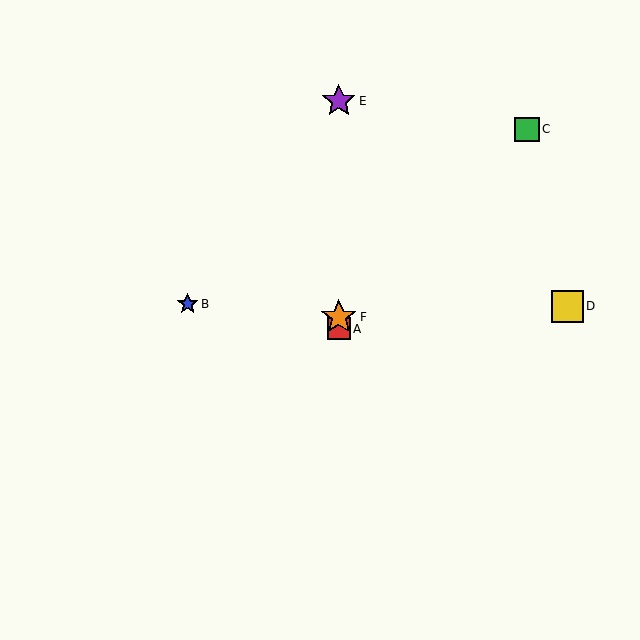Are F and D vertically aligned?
No, F is at x≈339 and D is at x≈567.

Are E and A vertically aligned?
Yes, both are at x≈339.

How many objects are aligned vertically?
3 objects (A, E, F) are aligned vertically.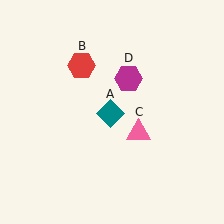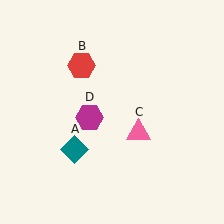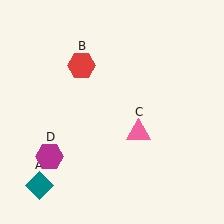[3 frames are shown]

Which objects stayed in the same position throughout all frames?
Red hexagon (object B) and pink triangle (object C) remained stationary.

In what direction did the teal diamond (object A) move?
The teal diamond (object A) moved down and to the left.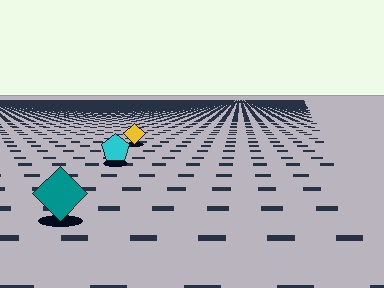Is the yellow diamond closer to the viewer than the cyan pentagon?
No. The cyan pentagon is closer — you can tell from the texture gradient: the ground texture is coarser near it.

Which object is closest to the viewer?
The teal diamond is closest. The texture marks near it are larger and more spread out.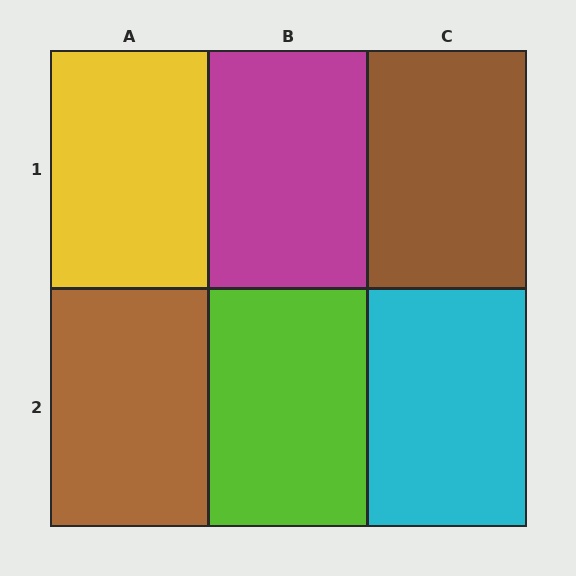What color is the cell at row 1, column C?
Brown.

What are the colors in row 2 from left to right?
Brown, lime, cyan.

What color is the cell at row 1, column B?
Magenta.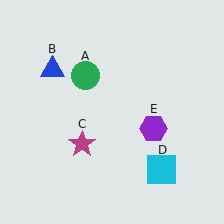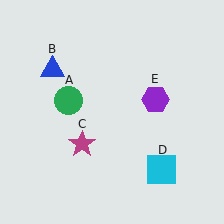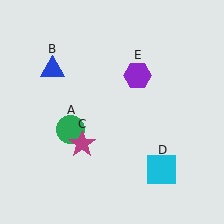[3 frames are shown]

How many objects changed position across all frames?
2 objects changed position: green circle (object A), purple hexagon (object E).